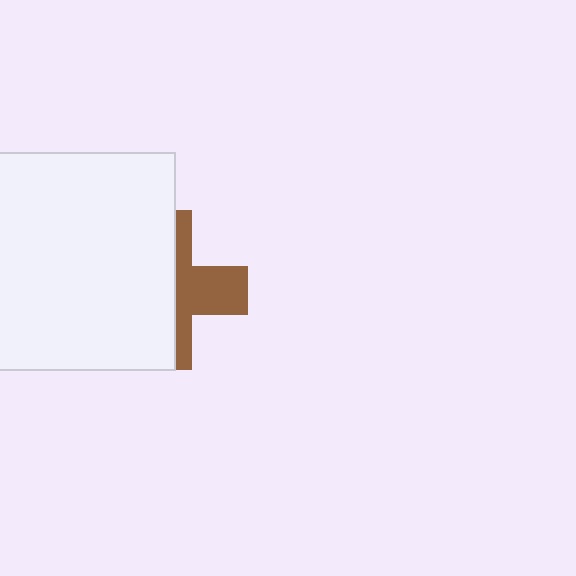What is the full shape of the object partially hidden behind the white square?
The partially hidden object is a brown cross.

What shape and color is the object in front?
The object in front is a white square.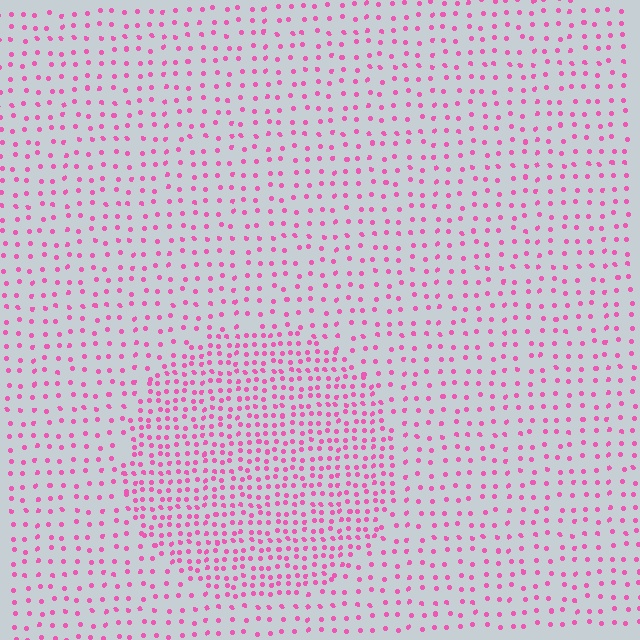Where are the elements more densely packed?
The elements are more densely packed inside the circle boundary.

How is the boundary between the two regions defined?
The boundary is defined by a change in element density (approximately 2.0x ratio). All elements are the same color, size, and shape.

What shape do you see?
I see a circle.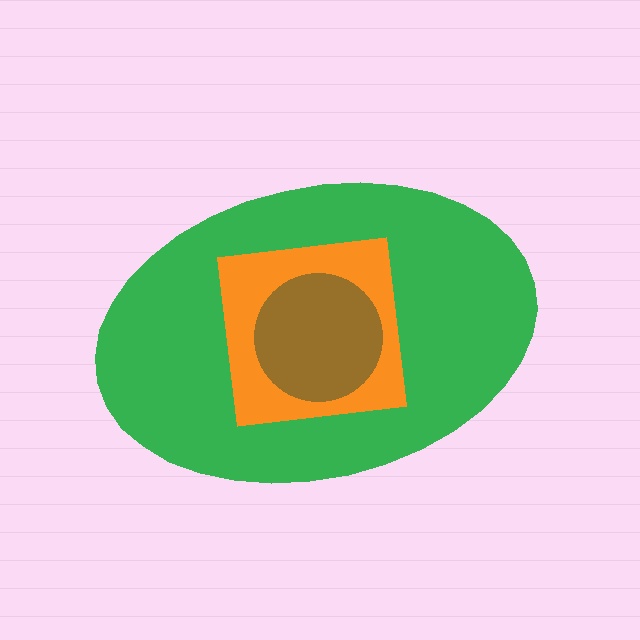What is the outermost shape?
The green ellipse.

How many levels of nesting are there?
3.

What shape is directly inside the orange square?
The brown circle.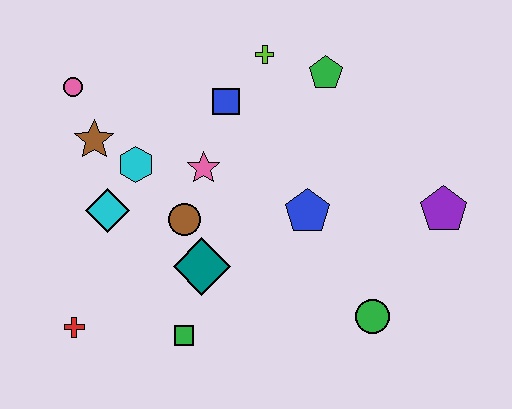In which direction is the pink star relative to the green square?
The pink star is above the green square.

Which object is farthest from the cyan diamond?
The purple pentagon is farthest from the cyan diamond.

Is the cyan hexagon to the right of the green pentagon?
No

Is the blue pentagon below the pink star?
Yes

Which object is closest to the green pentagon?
The lime cross is closest to the green pentagon.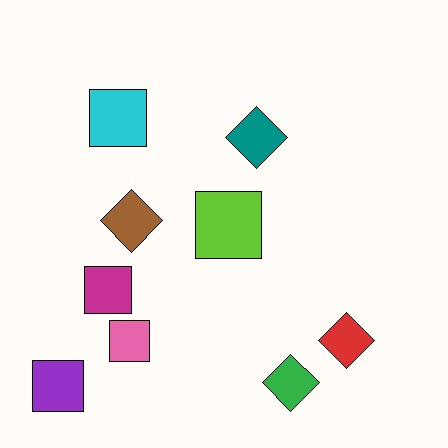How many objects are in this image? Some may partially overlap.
There are 9 objects.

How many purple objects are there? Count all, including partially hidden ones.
There is 1 purple object.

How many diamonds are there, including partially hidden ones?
There are 4 diamonds.